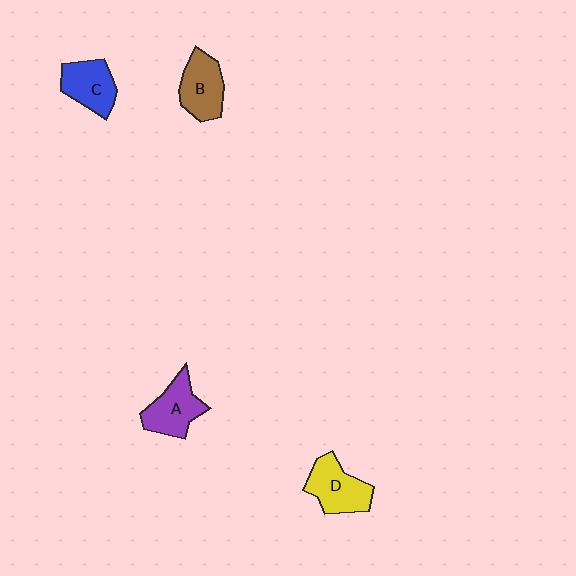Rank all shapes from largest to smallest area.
From largest to smallest: D (yellow), A (purple), B (brown), C (blue).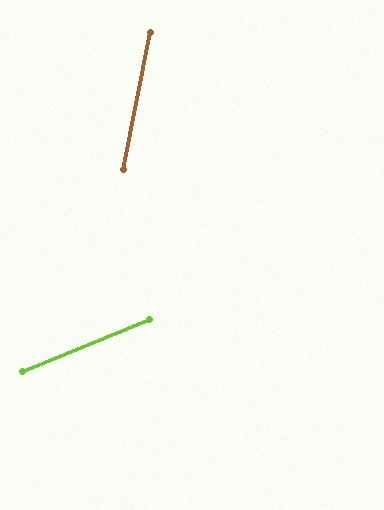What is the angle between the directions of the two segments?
Approximately 57 degrees.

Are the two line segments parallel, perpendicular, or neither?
Neither parallel nor perpendicular — they differ by about 57°.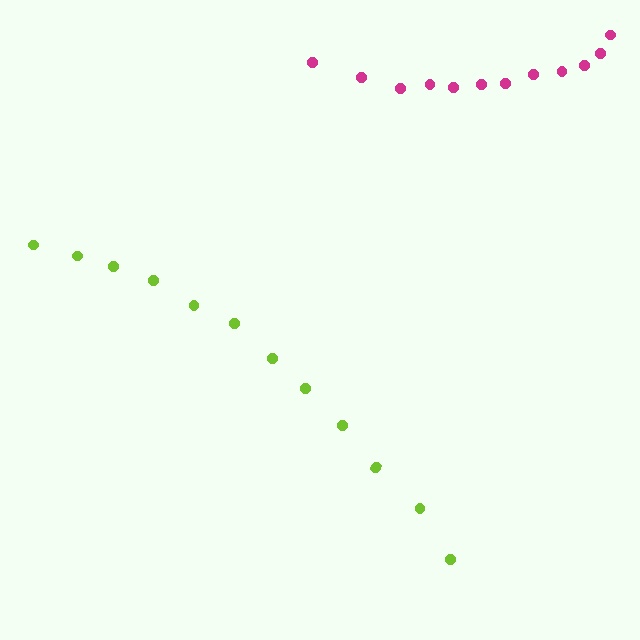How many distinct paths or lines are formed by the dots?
There are 2 distinct paths.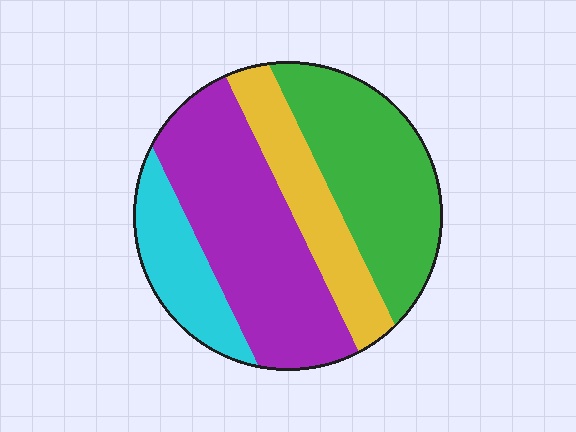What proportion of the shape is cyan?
Cyan takes up about one sixth (1/6) of the shape.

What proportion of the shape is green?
Green takes up between a sixth and a third of the shape.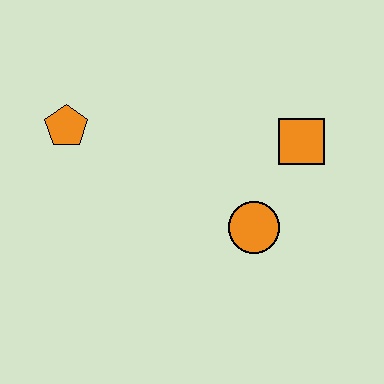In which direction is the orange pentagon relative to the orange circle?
The orange pentagon is to the left of the orange circle.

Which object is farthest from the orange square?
The orange pentagon is farthest from the orange square.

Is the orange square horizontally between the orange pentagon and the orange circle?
No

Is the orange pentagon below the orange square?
No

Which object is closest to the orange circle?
The orange square is closest to the orange circle.